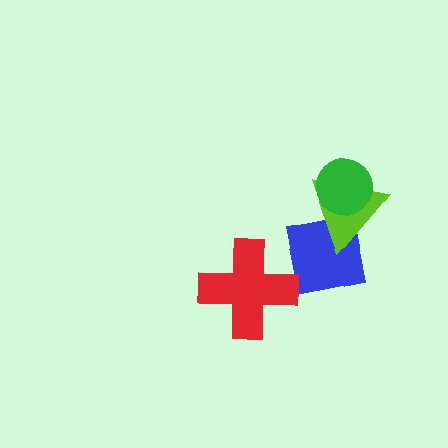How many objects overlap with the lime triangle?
2 objects overlap with the lime triangle.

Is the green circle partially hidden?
No, no other shape covers it.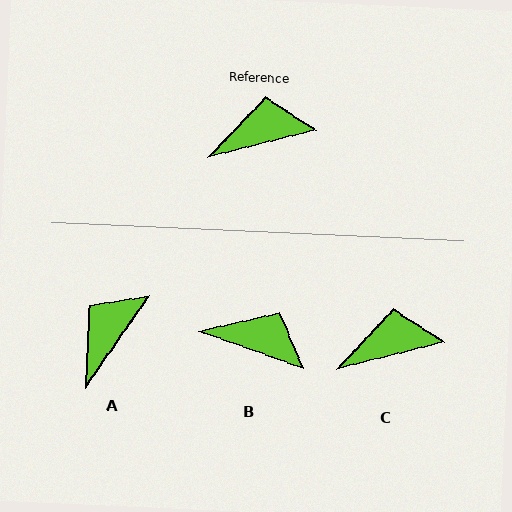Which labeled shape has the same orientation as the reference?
C.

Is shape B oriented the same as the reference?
No, it is off by about 34 degrees.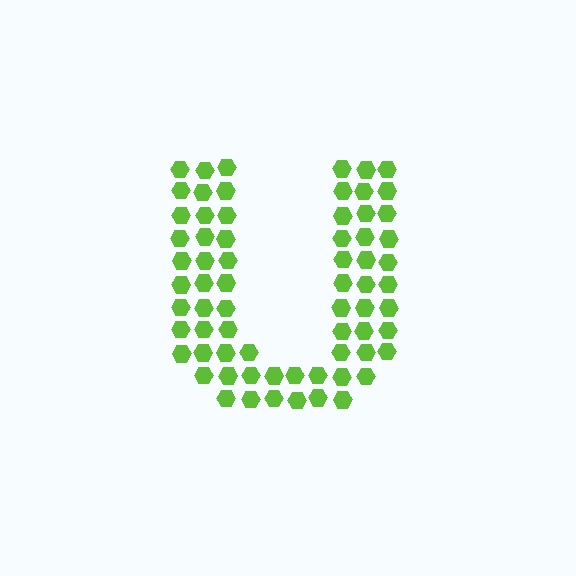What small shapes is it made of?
It is made of small hexagons.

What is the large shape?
The large shape is the letter U.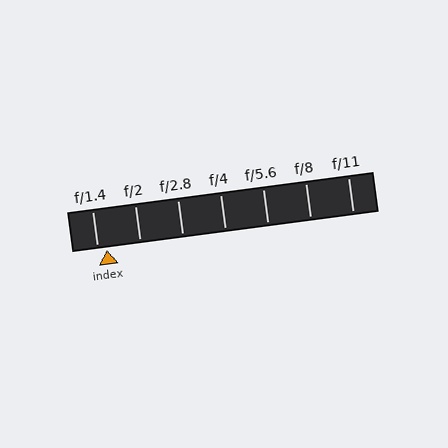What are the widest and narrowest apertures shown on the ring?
The widest aperture shown is f/1.4 and the narrowest is f/11.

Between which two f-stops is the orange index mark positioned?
The index mark is between f/1.4 and f/2.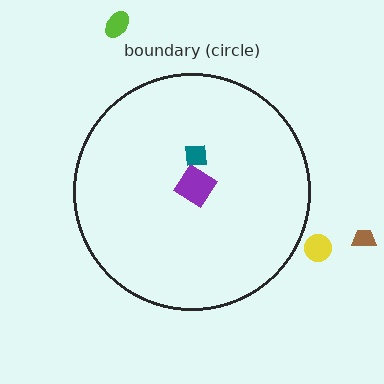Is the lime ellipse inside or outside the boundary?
Outside.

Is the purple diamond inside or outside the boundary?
Inside.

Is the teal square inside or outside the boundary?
Inside.